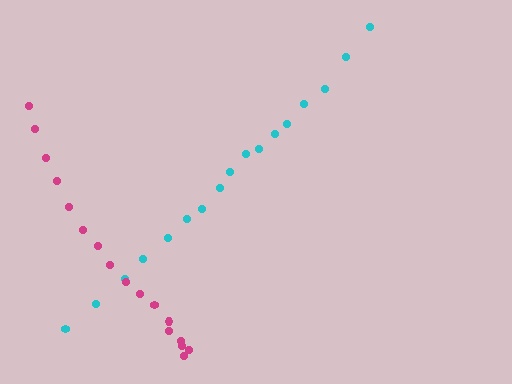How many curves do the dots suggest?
There are 2 distinct paths.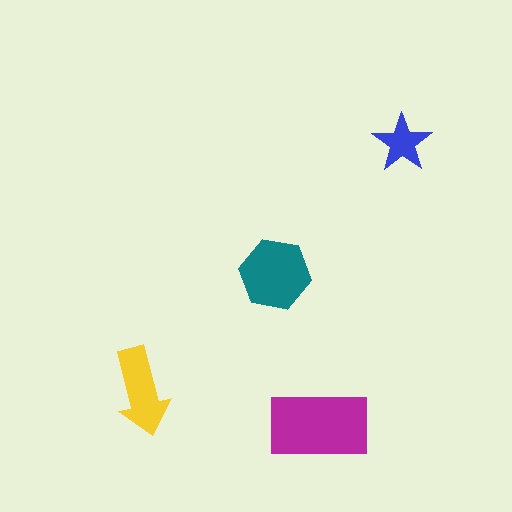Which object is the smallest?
The blue star.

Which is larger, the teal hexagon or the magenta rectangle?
The magenta rectangle.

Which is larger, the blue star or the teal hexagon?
The teal hexagon.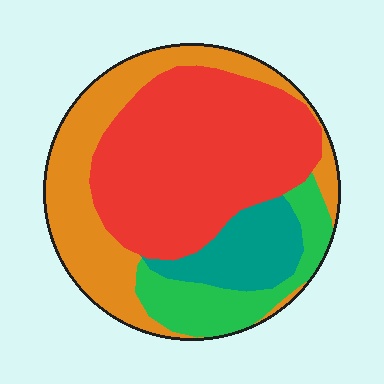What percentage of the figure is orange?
Orange covers around 30% of the figure.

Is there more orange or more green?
Orange.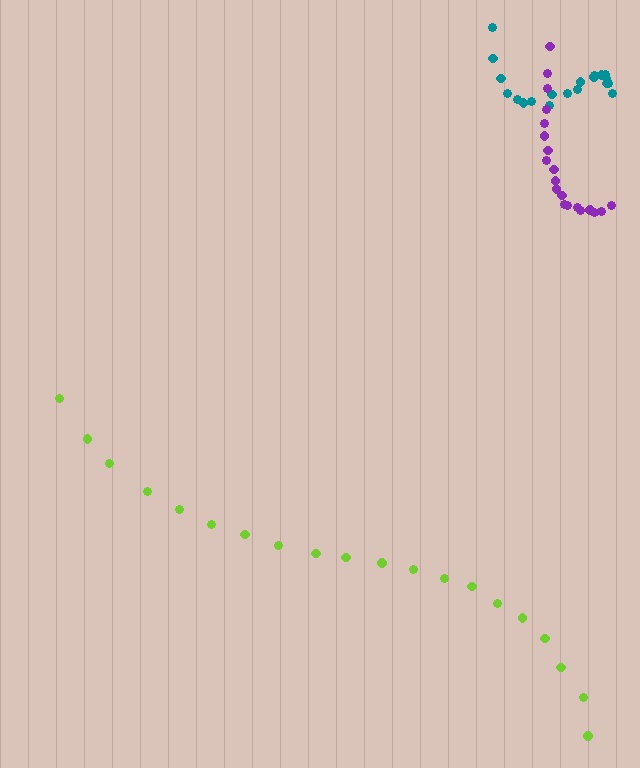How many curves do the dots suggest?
There are 3 distinct paths.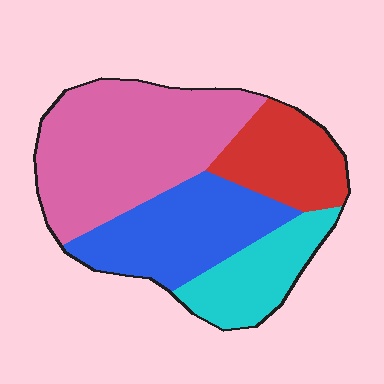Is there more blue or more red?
Blue.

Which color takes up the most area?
Pink, at roughly 40%.